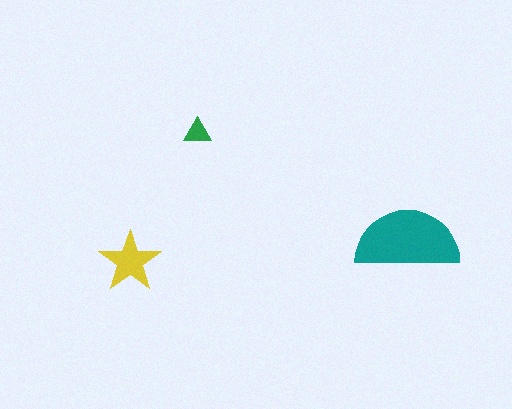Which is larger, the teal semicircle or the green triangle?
The teal semicircle.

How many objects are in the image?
There are 3 objects in the image.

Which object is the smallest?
The green triangle.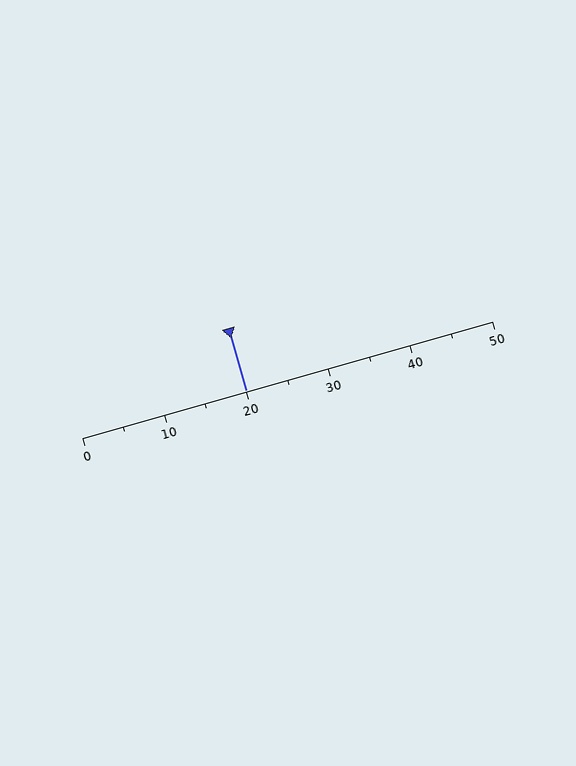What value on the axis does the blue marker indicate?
The marker indicates approximately 20.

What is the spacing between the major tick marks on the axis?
The major ticks are spaced 10 apart.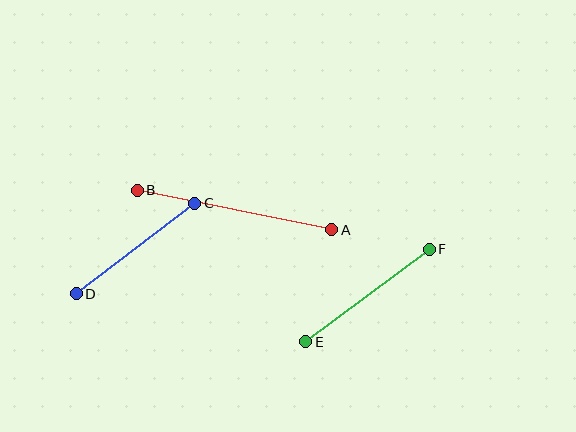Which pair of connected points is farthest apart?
Points A and B are farthest apart.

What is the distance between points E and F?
The distance is approximately 154 pixels.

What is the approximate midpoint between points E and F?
The midpoint is at approximately (367, 295) pixels.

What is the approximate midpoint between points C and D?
The midpoint is at approximately (135, 249) pixels.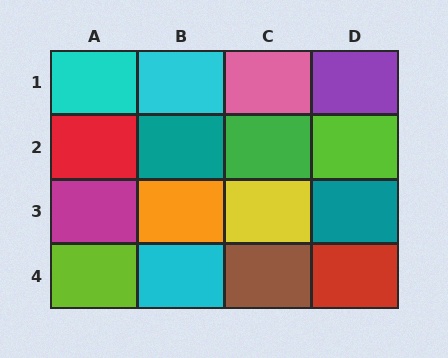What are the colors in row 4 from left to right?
Lime, cyan, brown, red.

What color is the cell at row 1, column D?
Purple.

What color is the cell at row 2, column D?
Lime.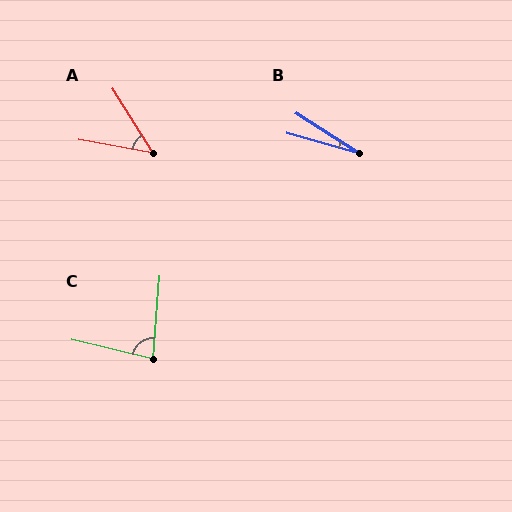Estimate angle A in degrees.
Approximately 48 degrees.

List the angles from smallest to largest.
B (17°), A (48°), C (81°).